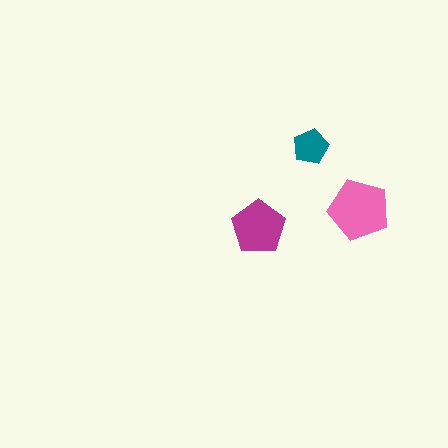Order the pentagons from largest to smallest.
the pink one, the magenta one, the teal one.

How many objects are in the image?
There are 3 objects in the image.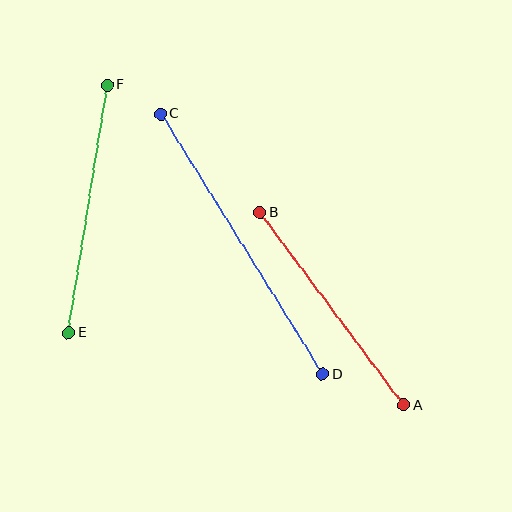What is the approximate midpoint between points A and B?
The midpoint is at approximately (332, 309) pixels.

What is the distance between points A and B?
The distance is approximately 240 pixels.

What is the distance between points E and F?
The distance is approximately 251 pixels.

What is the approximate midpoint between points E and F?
The midpoint is at approximately (88, 209) pixels.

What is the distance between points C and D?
The distance is approximately 307 pixels.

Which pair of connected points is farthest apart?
Points C and D are farthest apart.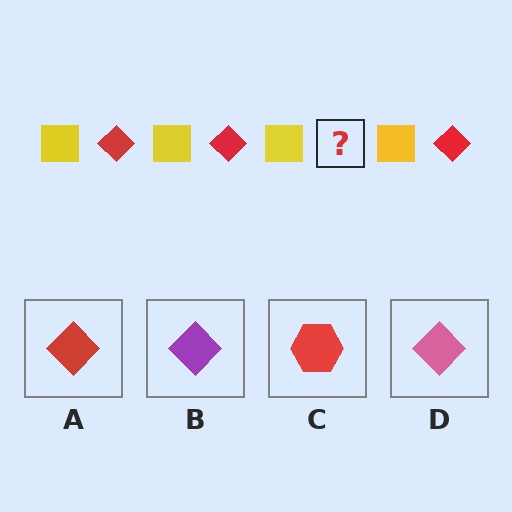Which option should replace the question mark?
Option A.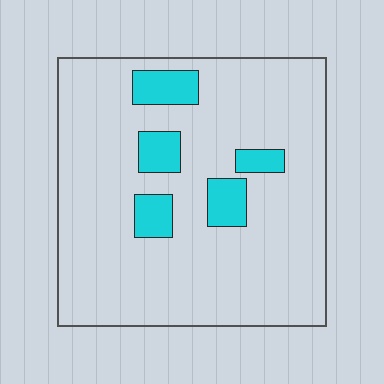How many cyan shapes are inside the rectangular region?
5.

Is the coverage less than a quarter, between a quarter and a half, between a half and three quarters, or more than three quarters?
Less than a quarter.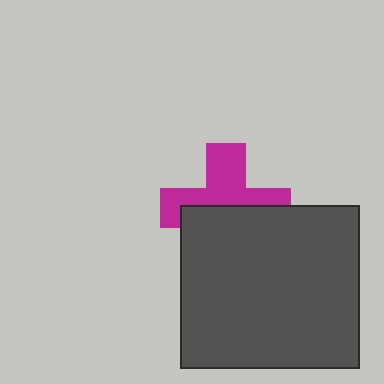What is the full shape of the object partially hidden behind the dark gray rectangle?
The partially hidden object is a magenta cross.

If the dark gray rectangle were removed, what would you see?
You would see the complete magenta cross.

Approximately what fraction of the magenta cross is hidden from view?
Roughly 48% of the magenta cross is hidden behind the dark gray rectangle.